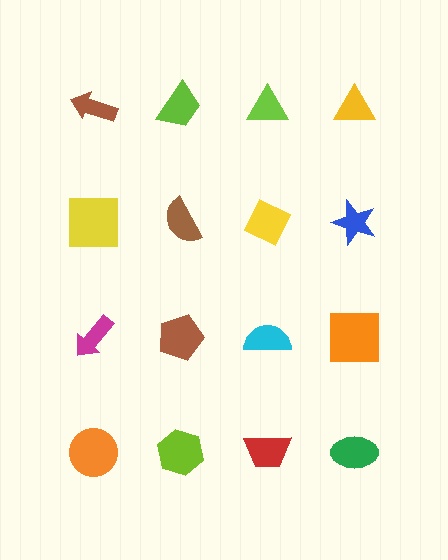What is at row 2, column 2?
A brown semicircle.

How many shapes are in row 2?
4 shapes.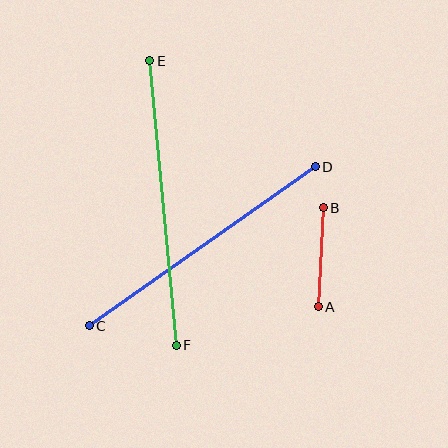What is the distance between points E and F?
The distance is approximately 286 pixels.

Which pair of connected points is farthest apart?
Points E and F are farthest apart.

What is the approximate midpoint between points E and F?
The midpoint is at approximately (163, 203) pixels.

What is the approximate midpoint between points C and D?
The midpoint is at approximately (202, 246) pixels.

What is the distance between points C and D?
The distance is approximately 277 pixels.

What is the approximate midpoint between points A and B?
The midpoint is at approximately (321, 257) pixels.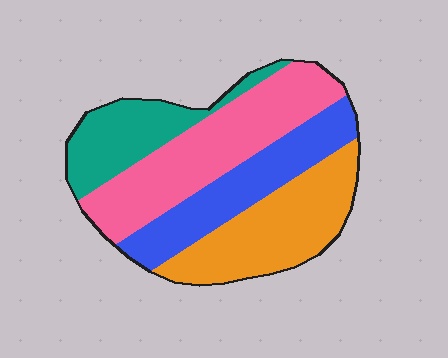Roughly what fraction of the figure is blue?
Blue takes up between a sixth and a third of the figure.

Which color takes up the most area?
Pink, at roughly 35%.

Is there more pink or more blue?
Pink.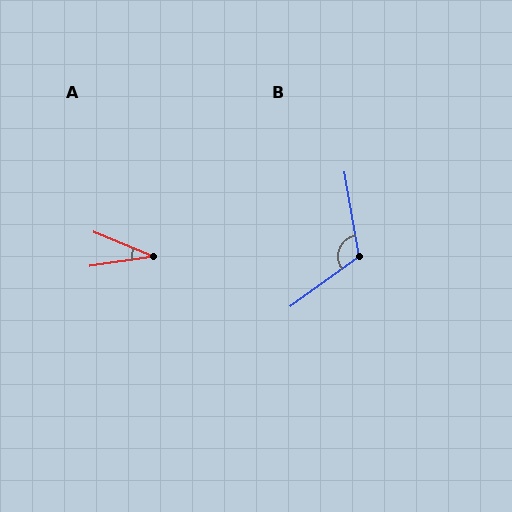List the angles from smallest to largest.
A (31°), B (117°).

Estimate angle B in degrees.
Approximately 117 degrees.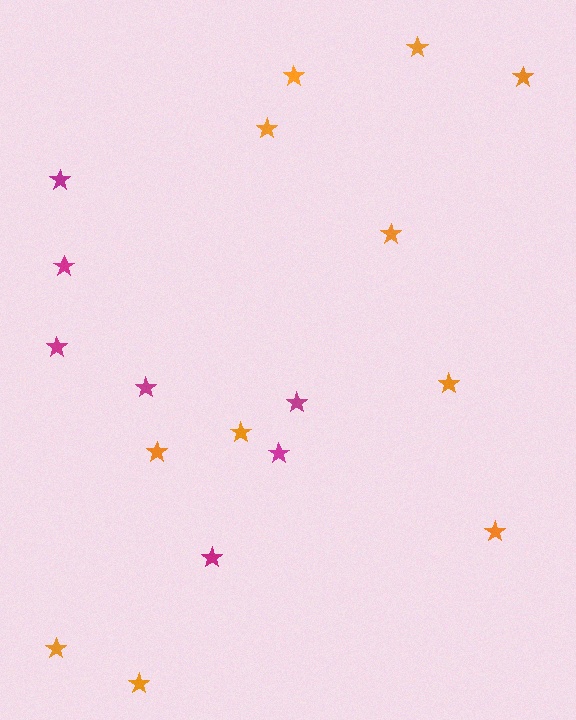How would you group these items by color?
There are 2 groups: one group of orange stars (11) and one group of magenta stars (7).